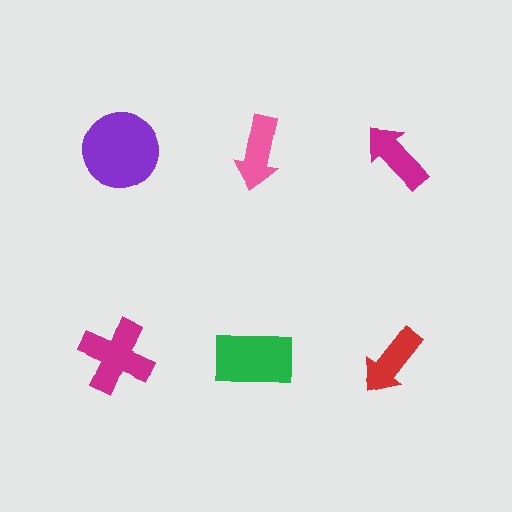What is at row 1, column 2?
A pink arrow.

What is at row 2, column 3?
A red arrow.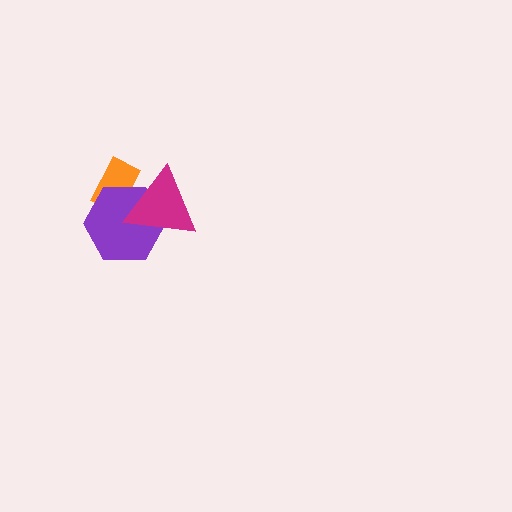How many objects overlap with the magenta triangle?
2 objects overlap with the magenta triangle.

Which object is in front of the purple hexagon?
The magenta triangle is in front of the purple hexagon.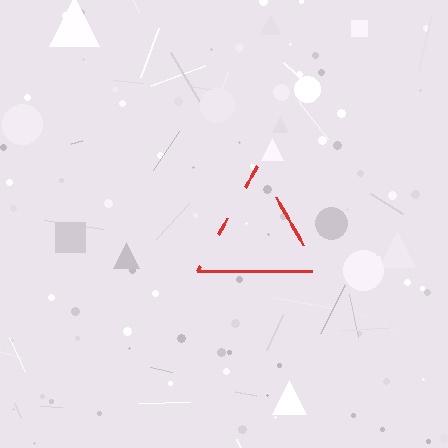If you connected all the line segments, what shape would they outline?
They would outline a triangle.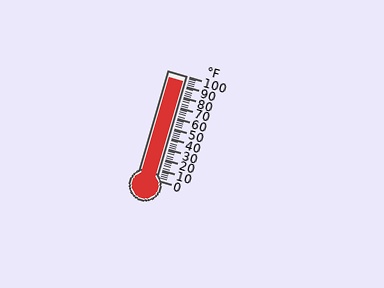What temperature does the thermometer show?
The thermometer shows approximately 94°F.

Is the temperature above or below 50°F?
The temperature is above 50°F.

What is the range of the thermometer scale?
The thermometer scale ranges from 0°F to 100°F.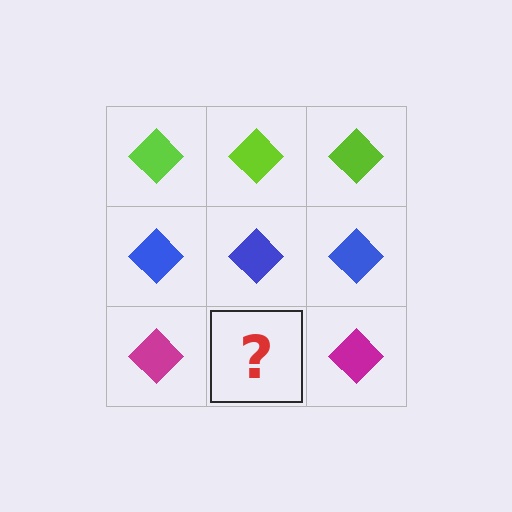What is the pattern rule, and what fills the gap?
The rule is that each row has a consistent color. The gap should be filled with a magenta diamond.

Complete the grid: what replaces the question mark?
The question mark should be replaced with a magenta diamond.